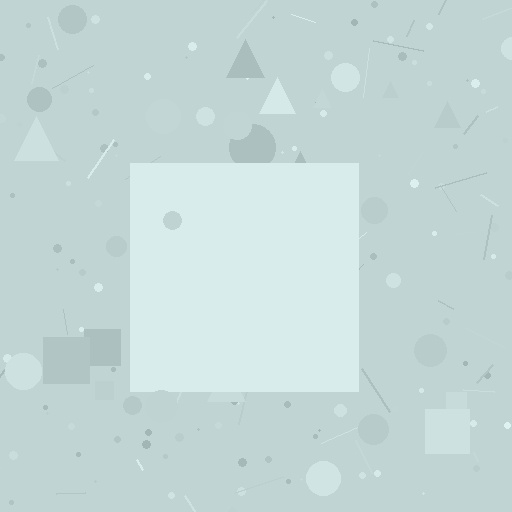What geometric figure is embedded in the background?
A square is embedded in the background.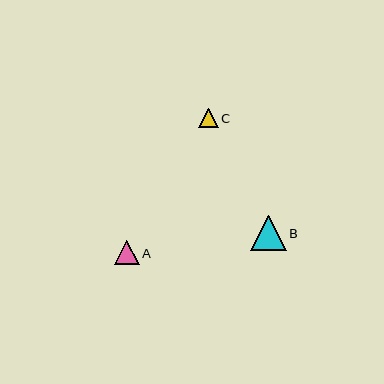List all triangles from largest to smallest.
From largest to smallest: B, A, C.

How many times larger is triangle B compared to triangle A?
Triangle B is approximately 1.5 times the size of triangle A.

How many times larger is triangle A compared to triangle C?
Triangle A is approximately 1.3 times the size of triangle C.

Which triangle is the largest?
Triangle B is the largest with a size of approximately 36 pixels.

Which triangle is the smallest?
Triangle C is the smallest with a size of approximately 20 pixels.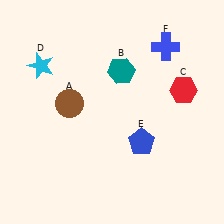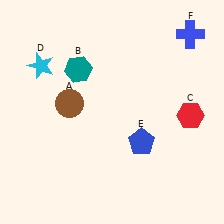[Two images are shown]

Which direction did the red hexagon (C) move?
The red hexagon (C) moved down.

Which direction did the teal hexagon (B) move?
The teal hexagon (B) moved left.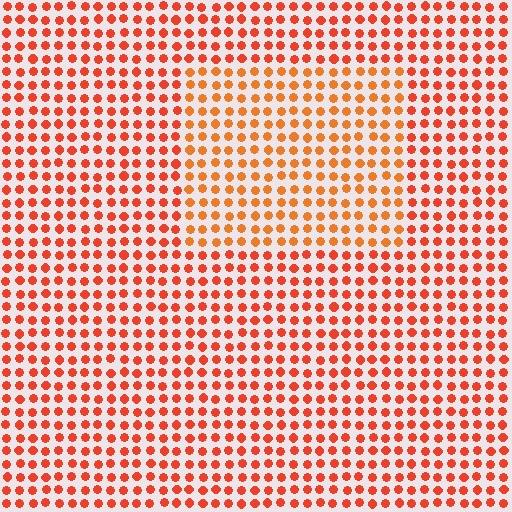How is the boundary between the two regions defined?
The boundary is defined purely by a slight shift in hue (about 19 degrees). Spacing, size, and orientation are identical on both sides.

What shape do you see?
I see a rectangle.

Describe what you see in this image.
The image is filled with small red elements in a uniform arrangement. A rectangle-shaped region is visible where the elements are tinted to a slightly different hue, forming a subtle color boundary.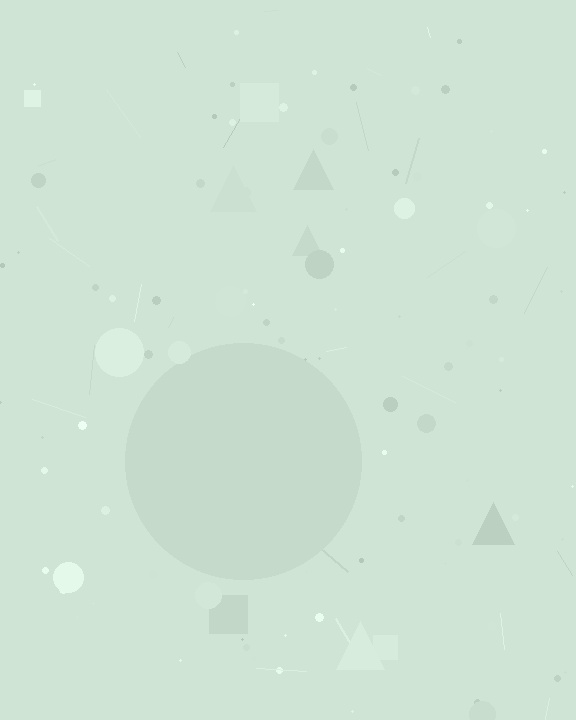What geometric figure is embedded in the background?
A circle is embedded in the background.